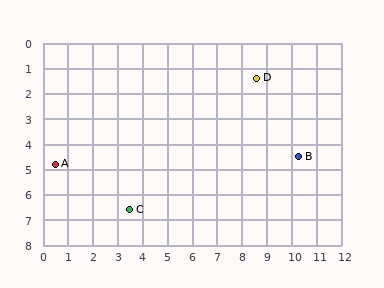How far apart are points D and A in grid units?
Points D and A are about 8.8 grid units apart.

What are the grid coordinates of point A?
Point A is at approximately (0.5, 4.8).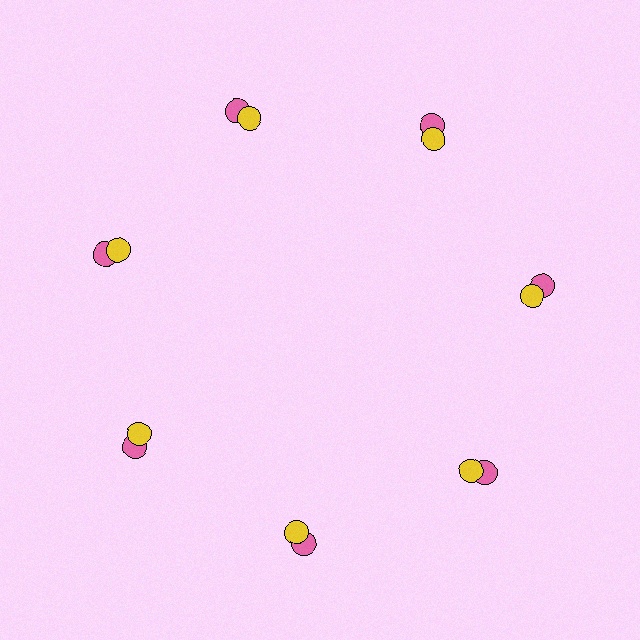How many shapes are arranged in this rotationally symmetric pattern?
There are 14 shapes, arranged in 7 groups of 2.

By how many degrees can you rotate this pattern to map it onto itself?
The pattern maps onto itself every 51 degrees of rotation.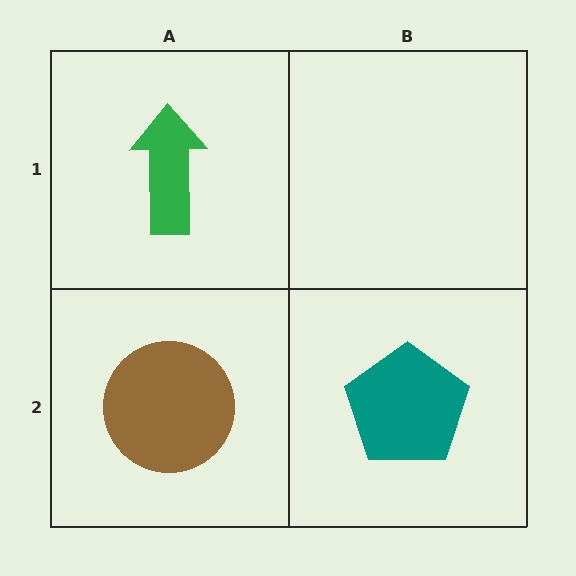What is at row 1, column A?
A green arrow.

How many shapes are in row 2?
2 shapes.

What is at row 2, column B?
A teal pentagon.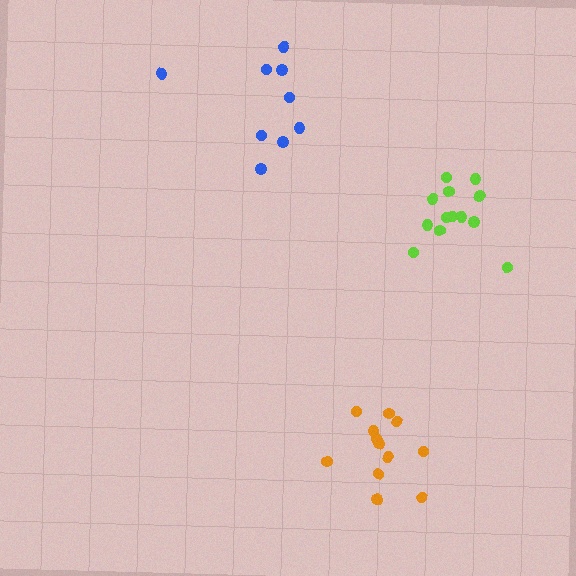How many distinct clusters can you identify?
There are 3 distinct clusters.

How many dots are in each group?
Group 1: 12 dots, Group 2: 9 dots, Group 3: 13 dots (34 total).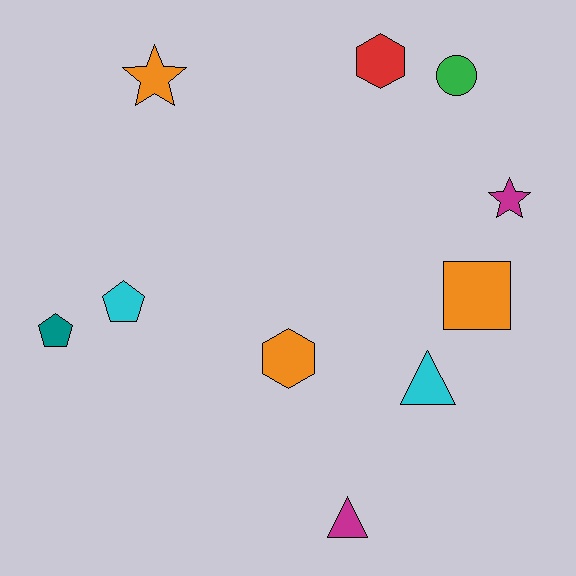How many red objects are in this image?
There is 1 red object.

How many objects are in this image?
There are 10 objects.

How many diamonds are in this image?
There are no diamonds.